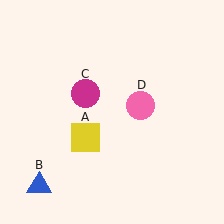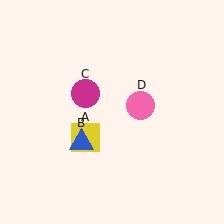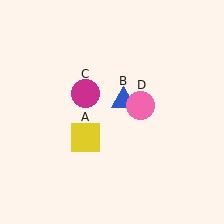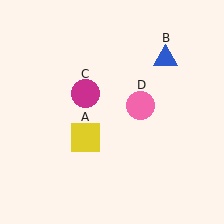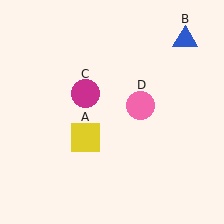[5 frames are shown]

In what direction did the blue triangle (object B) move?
The blue triangle (object B) moved up and to the right.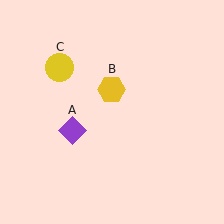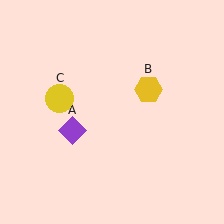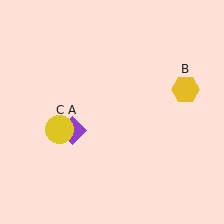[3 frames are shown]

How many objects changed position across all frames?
2 objects changed position: yellow hexagon (object B), yellow circle (object C).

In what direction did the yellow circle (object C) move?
The yellow circle (object C) moved down.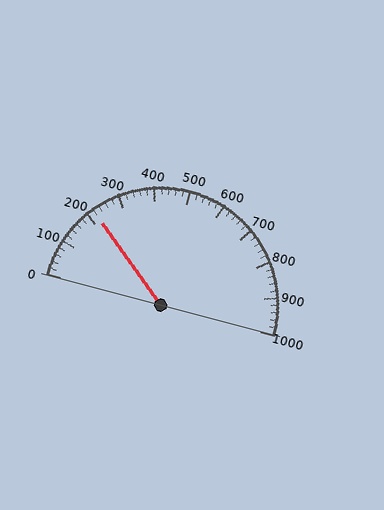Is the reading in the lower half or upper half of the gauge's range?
The reading is in the lower half of the range (0 to 1000).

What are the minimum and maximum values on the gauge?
The gauge ranges from 0 to 1000.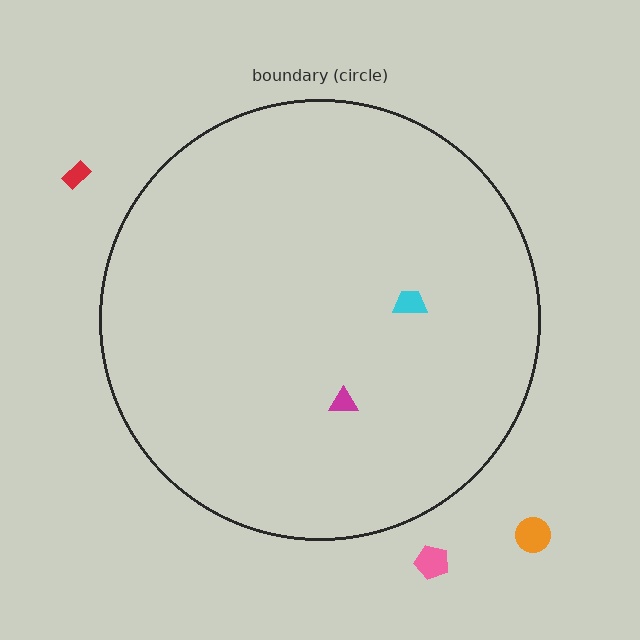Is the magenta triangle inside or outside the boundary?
Inside.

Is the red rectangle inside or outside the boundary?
Outside.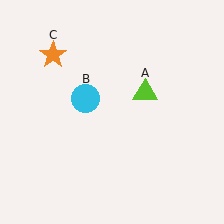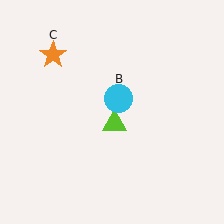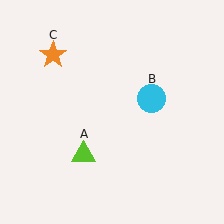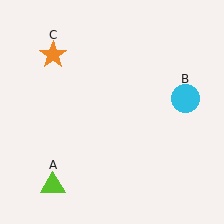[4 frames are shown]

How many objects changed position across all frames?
2 objects changed position: lime triangle (object A), cyan circle (object B).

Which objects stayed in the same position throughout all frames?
Orange star (object C) remained stationary.